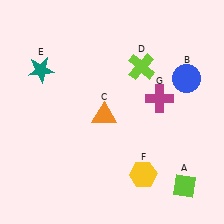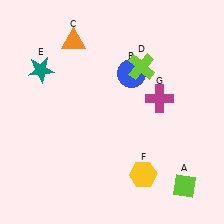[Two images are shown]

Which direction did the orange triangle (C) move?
The orange triangle (C) moved up.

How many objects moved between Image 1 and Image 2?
2 objects moved between the two images.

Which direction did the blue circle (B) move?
The blue circle (B) moved left.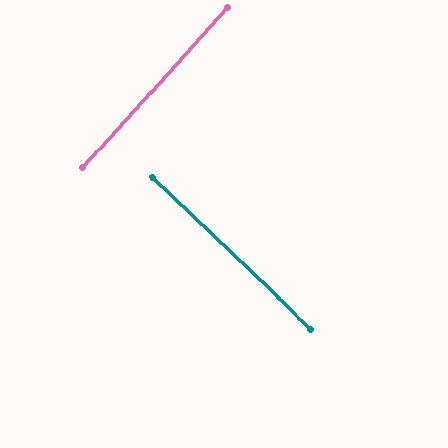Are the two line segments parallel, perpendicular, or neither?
Perpendicular — they meet at approximately 88°.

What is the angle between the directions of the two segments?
Approximately 88 degrees.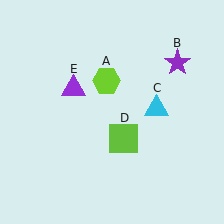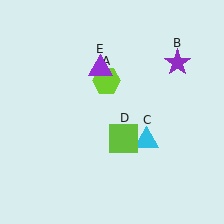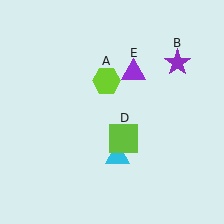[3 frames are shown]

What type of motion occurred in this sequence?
The cyan triangle (object C), purple triangle (object E) rotated clockwise around the center of the scene.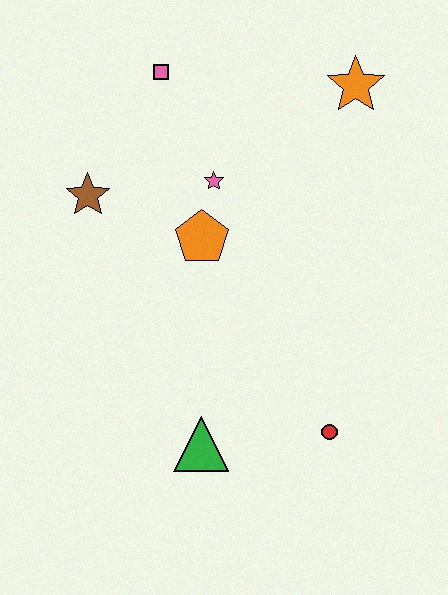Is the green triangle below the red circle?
Yes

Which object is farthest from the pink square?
The red circle is farthest from the pink square.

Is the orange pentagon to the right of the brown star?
Yes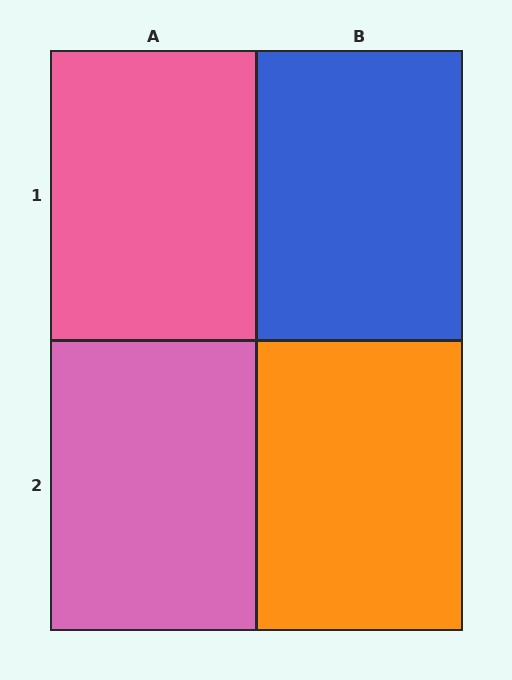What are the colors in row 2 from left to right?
Pink, orange.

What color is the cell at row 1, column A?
Pink.